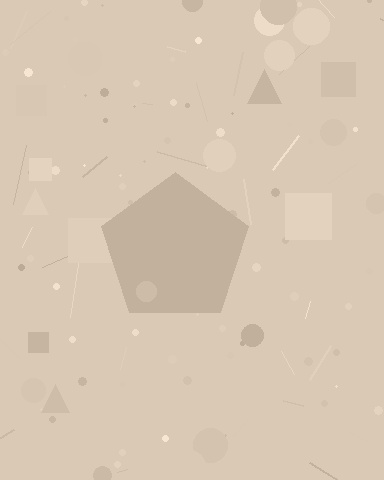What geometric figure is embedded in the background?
A pentagon is embedded in the background.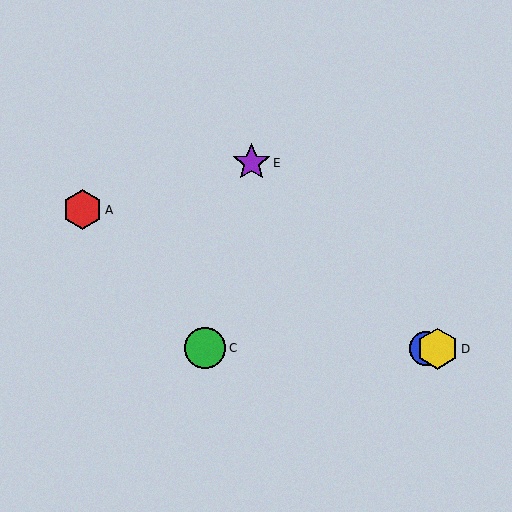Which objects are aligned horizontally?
Objects B, C, D are aligned horizontally.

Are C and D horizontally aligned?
Yes, both are at y≈348.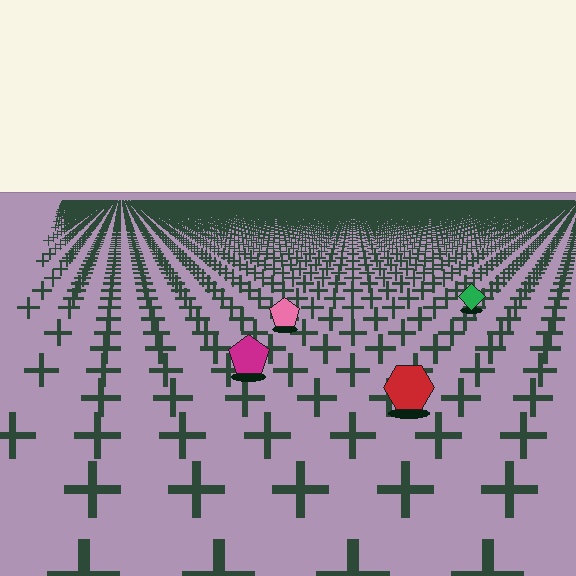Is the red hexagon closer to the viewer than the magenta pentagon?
Yes. The red hexagon is closer — you can tell from the texture gradient: the ground texture is coarser near it.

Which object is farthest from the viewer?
The green diamond is farthest from the viewer. It appears smaller and the ground texture around it is denser.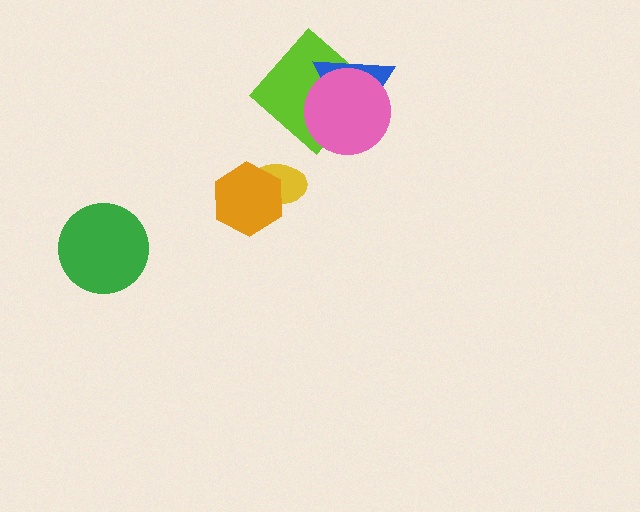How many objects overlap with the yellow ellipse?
1 object overlaps with the yellow ellipse.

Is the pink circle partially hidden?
No, no other shape covers it.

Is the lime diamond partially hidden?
Yes, it is partially covered by another shape.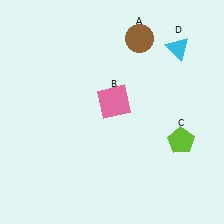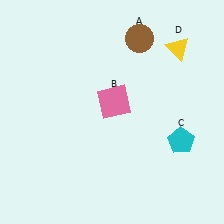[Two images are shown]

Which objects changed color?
C changed from lime to cyan. D changed from cyan to yellow.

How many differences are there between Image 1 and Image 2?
There are 2 differences between the two images.